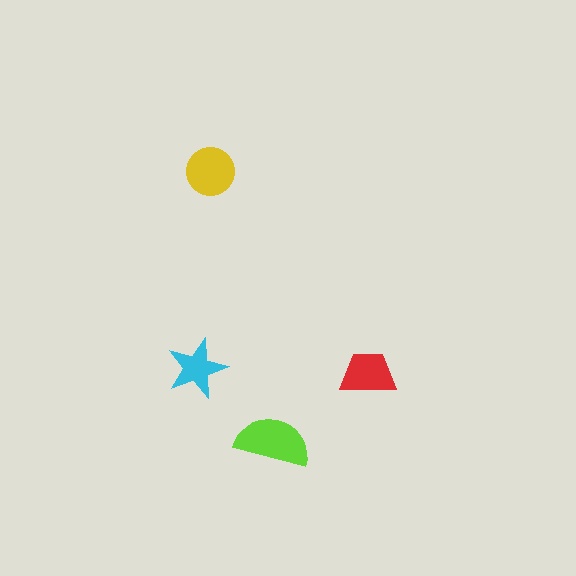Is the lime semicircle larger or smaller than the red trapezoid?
Larger.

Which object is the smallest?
The cyan star.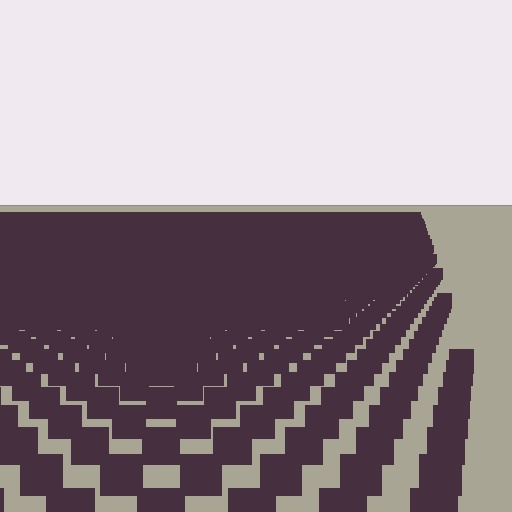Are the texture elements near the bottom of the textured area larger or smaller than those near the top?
Larger. Near the bottom, elements are closer to the viewer and appear at a bigger on-screen size.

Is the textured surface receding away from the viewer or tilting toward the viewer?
The surface is receding away from the viewer. Texture elements get smaller and denser toward the top.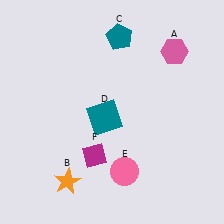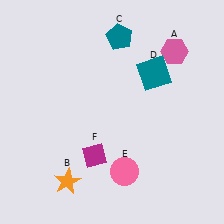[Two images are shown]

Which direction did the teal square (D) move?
The teal square (D) moved right.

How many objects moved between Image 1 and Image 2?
1 object moved between the two images.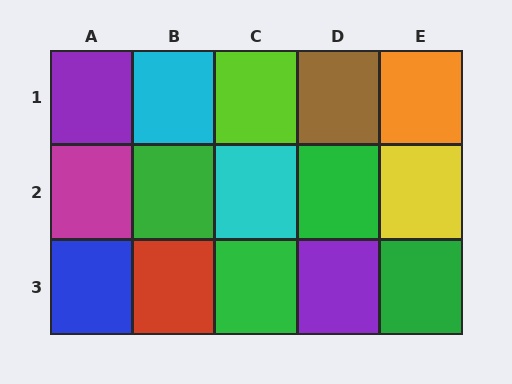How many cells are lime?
1 cell is lime.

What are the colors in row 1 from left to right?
Purple, cyan, lime, brown, orange.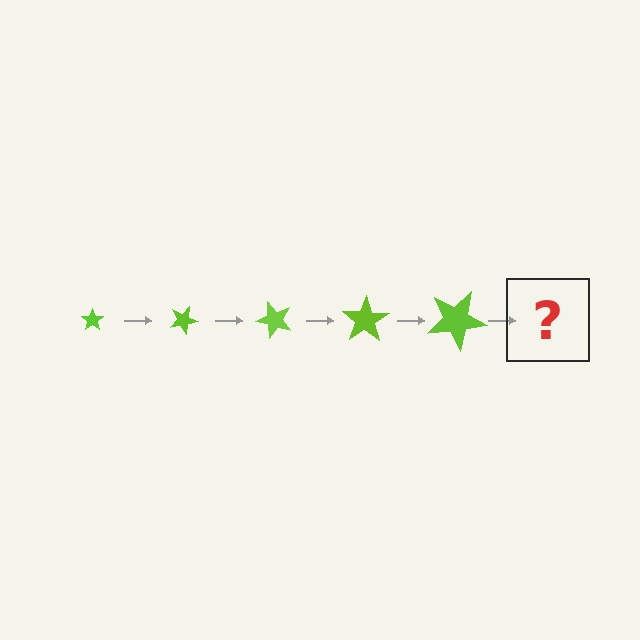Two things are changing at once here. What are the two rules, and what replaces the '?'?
The two rules are that the star grows larger each step and it rotates 25 degrees each step. The '?' should be a star, larger than the previous one and rotated 125 degrees from the start.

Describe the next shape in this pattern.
It should be a star, larger than the previous one and rotated 125 degrees from the start.